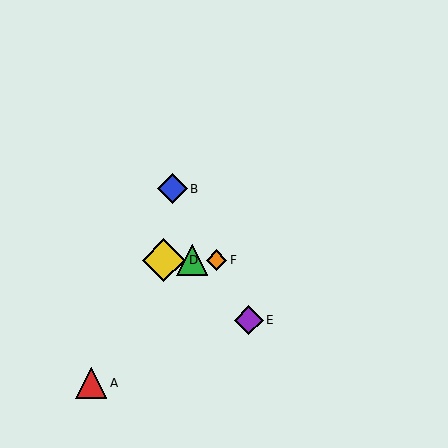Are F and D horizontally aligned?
Yes, both are at y≈260.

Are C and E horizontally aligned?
No, C is at y≈260 and E is at y≈320.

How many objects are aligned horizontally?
3 objects (C, D, F) are aligned horizontally.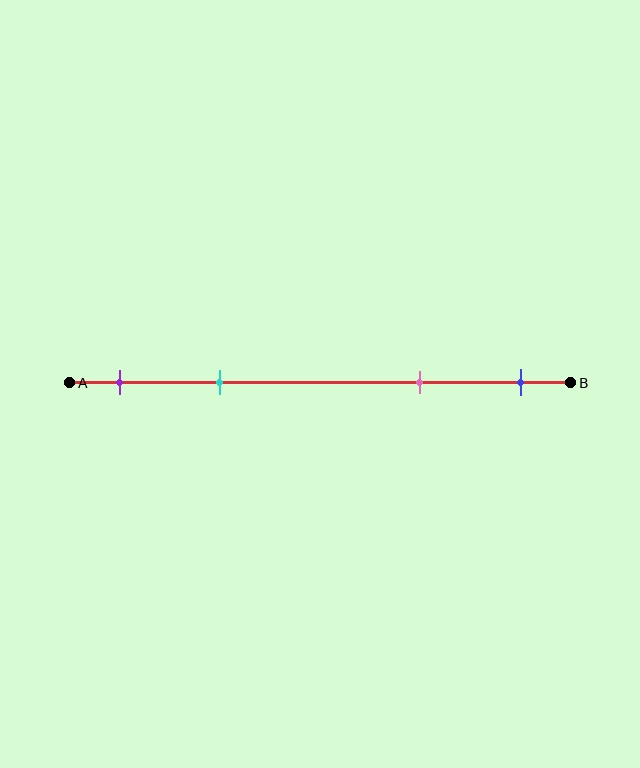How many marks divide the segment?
There are 4 marks dividing the segment.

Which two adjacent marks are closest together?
The purple and cyan marks are the closest adjacent pair.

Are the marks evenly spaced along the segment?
No, the marks are not evenly spaced.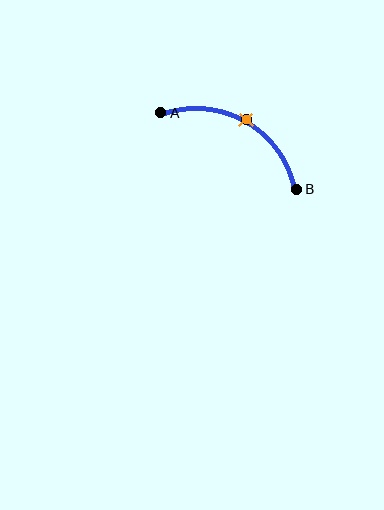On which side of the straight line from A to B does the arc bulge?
The arc bulges above the straight line connecting A and B.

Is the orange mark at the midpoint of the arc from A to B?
Yes. The orange mark lies on the arc at equal arc-length from both A and B — it is the arc midpoint.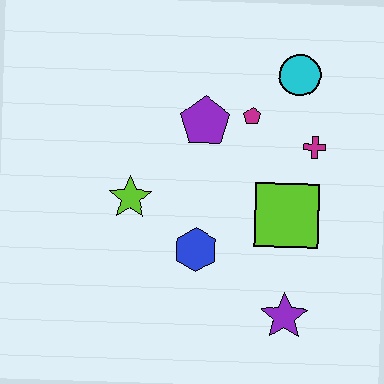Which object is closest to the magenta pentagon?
The purple pentagon is closest to the magenta pentagon.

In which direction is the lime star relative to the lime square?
The lime star is to the left of the lime square.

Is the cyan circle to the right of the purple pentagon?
Yes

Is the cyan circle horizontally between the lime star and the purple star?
No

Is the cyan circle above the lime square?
Yes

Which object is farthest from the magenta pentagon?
The purple star is farthest from the magenta pentagon.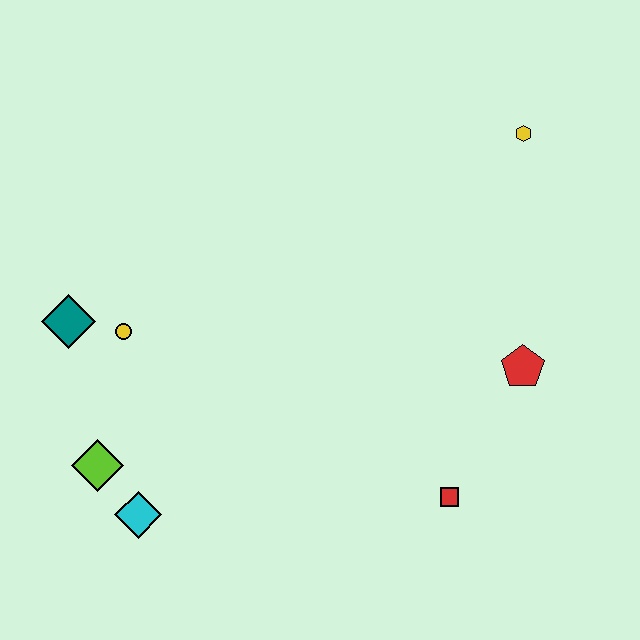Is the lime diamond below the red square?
No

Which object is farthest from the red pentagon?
The teal diamond is farthest from the red pentagon.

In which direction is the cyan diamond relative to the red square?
The cyan diamond is to the left of the red square.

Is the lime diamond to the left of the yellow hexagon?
Yes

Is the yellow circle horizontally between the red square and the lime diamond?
Yes